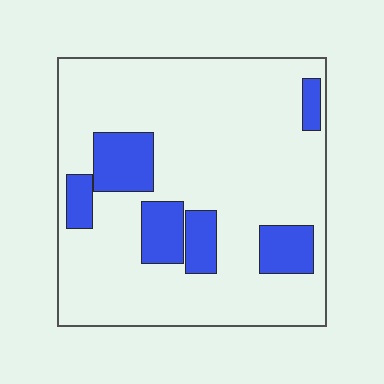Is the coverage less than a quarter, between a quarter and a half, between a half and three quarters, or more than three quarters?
Less than a quarter.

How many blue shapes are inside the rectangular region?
6.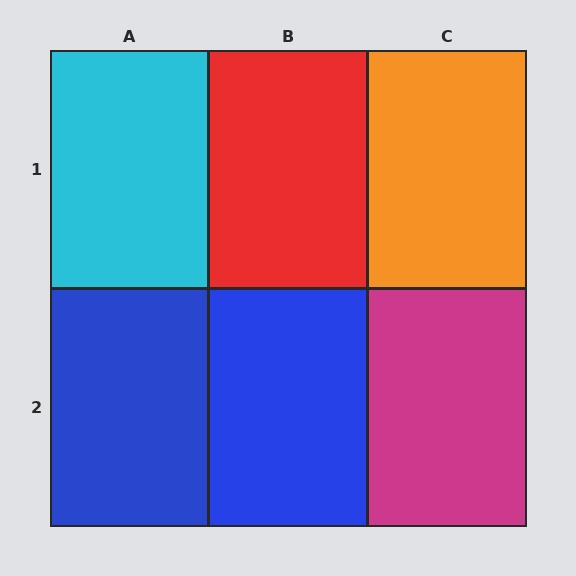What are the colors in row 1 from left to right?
Cyan, red, orange.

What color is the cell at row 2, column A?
Blue.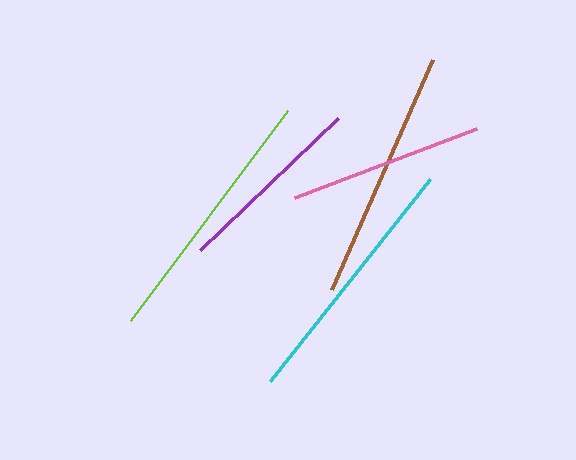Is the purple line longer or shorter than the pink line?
The pink line is longer than the purple line.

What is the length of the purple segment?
The purple segment is approximately 191 pixels long.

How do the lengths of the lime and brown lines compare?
The lime and brown lines are approximately the same length.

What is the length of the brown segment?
The brown segment is approximately 251 pixels long.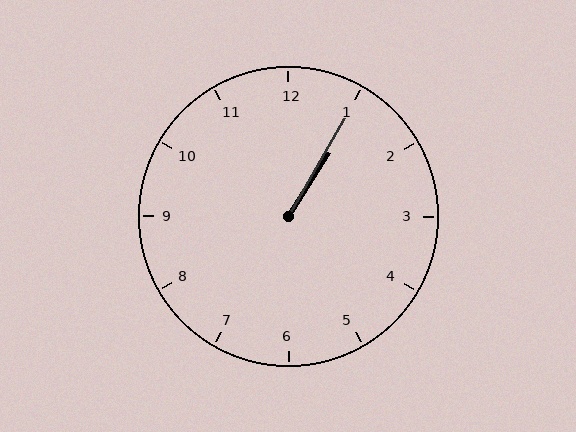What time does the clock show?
1:05.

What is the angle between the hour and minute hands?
Approximately 2 degrees.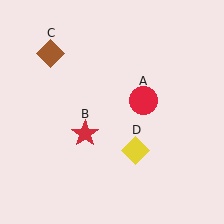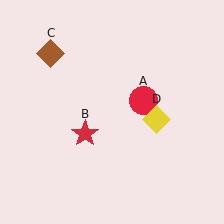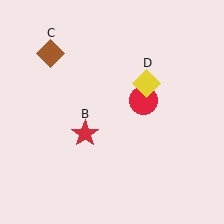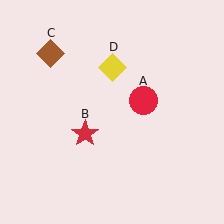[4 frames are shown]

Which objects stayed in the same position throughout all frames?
Red circle (object A) and red star (object B) and brown diamond (object C) remained stationary.